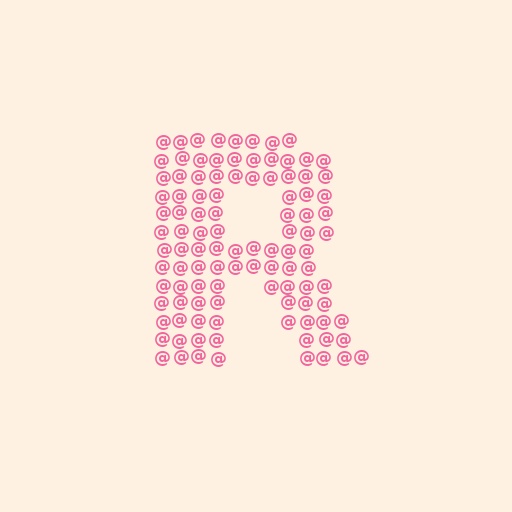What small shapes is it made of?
It is made of small at signs.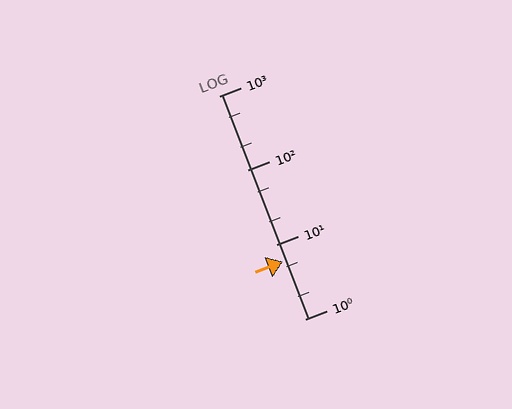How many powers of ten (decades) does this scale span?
The scale spans 3 decades, from 1 to 1000.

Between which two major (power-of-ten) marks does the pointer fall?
The pointer is between 1 and 10.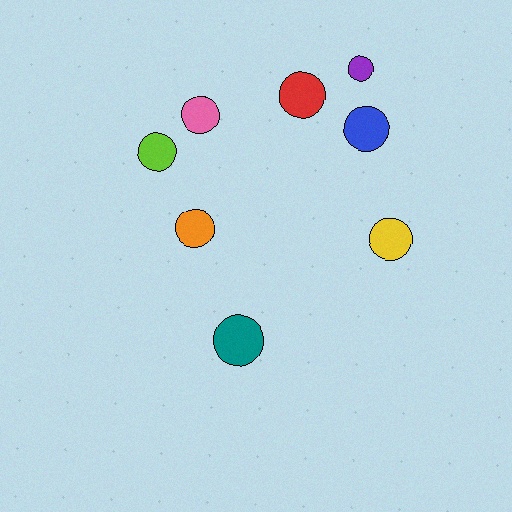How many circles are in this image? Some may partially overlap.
There are 8 circles.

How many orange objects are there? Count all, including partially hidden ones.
There is 1 orange object.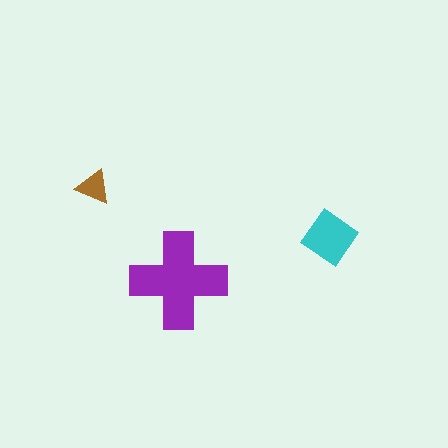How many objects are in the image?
There are 3 objects in the image.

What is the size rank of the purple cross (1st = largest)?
1st.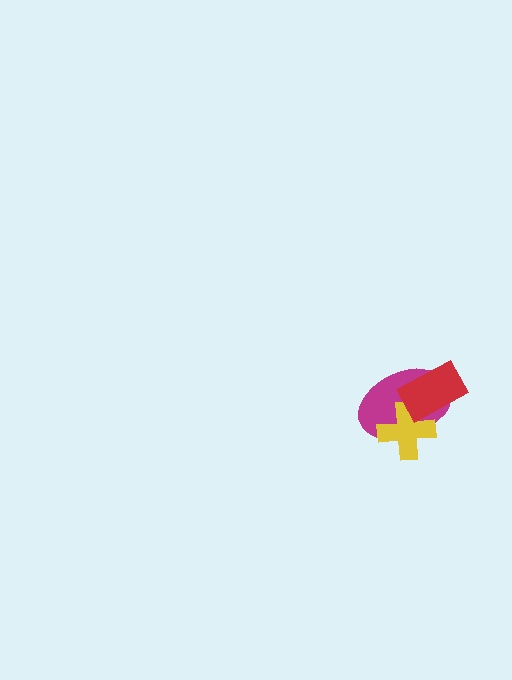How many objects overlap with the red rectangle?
2 objects overlap with the red rectangle.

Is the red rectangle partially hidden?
No, no other shape covers it.